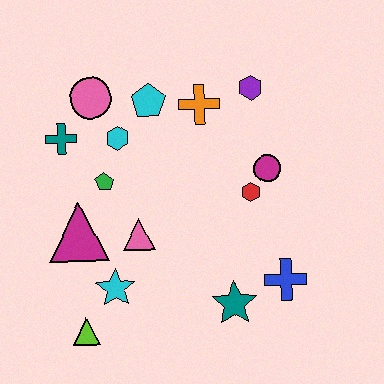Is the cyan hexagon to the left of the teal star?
Yes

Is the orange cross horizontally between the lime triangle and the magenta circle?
Yes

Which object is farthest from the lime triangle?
The purple hexagon is farthest from the lime triangle.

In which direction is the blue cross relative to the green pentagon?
The blue cross is to the right of the green pentagon.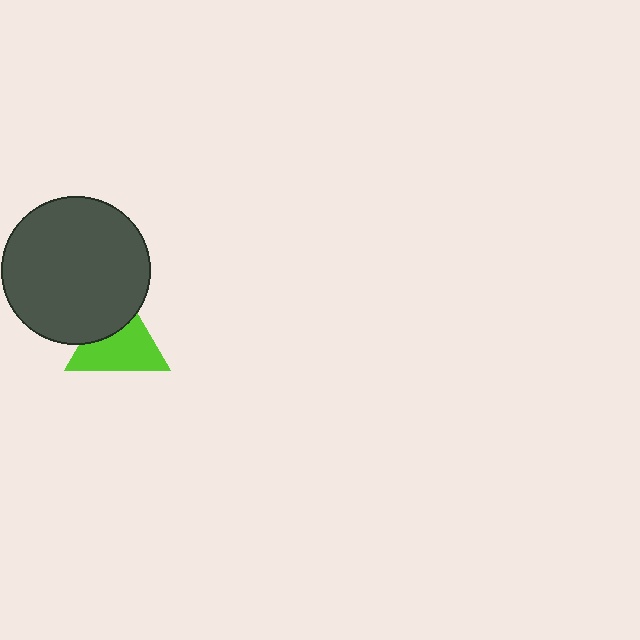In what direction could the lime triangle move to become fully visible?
The lime triangle could move down. That would shift it out from behind the dark gray circle entirely.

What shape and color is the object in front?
The object in front is a dark gray circle.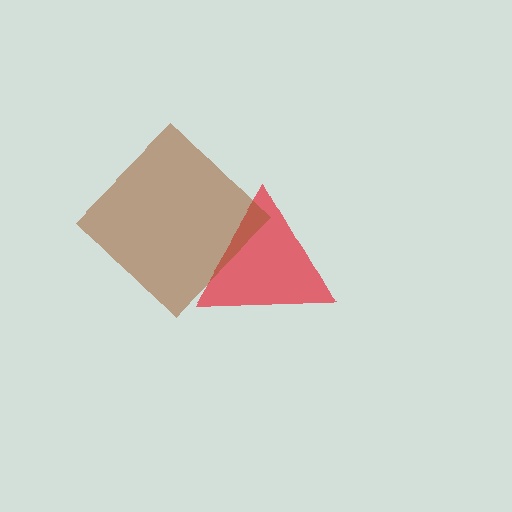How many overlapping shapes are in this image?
There are 2 overlapping shapes in the image.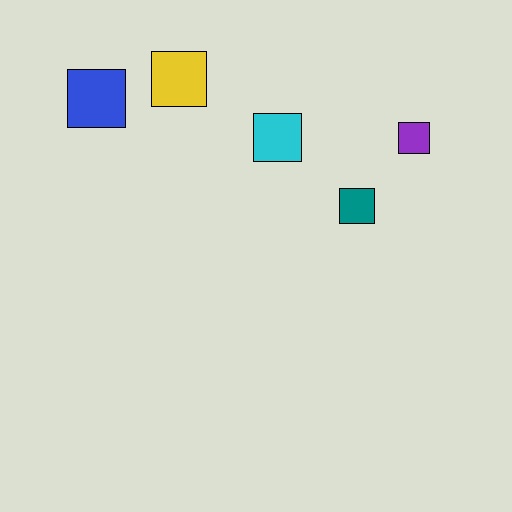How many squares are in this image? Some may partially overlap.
There are 5 squares.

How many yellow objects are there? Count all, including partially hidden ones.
There is 1 yellow object.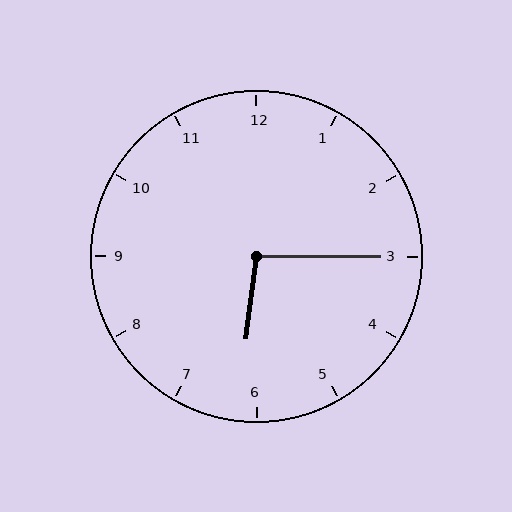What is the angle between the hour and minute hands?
Approximately 98 degrees.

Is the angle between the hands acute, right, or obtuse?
It is obtuse.